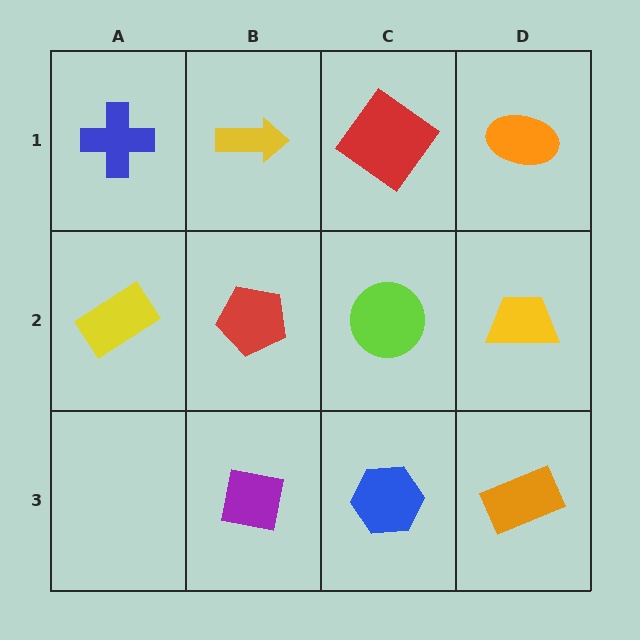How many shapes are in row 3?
3 shapes.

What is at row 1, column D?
An orange ellipse.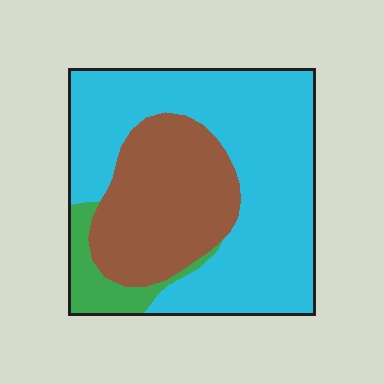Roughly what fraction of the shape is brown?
Brown covers 31% of the shape.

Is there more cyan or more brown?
Cyan.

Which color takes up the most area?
Cyan, at roughly 60%.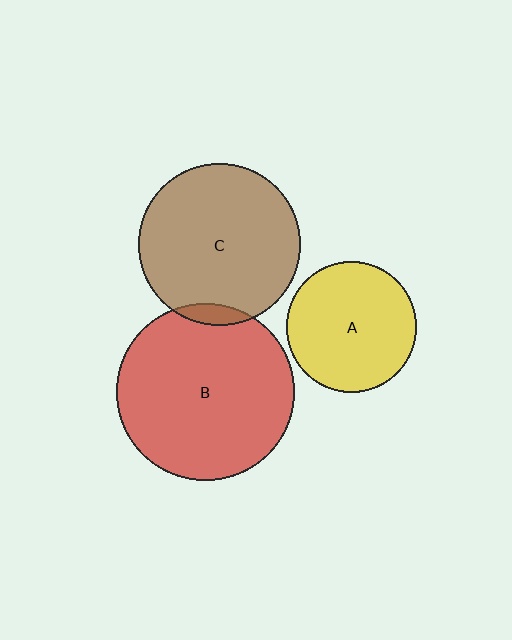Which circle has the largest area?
Circle B (red).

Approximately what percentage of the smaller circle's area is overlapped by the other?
Approximately 5%.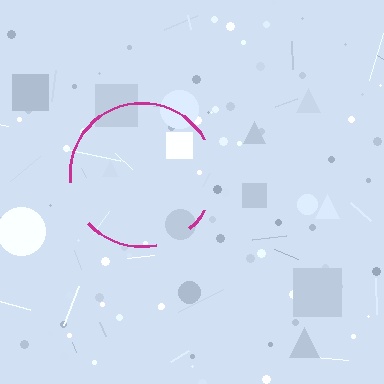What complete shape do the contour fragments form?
The contour fragments form a circle.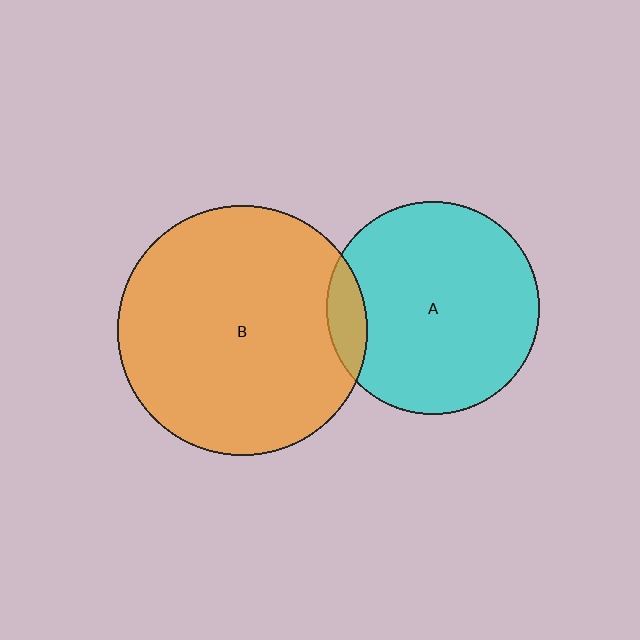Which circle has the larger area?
Circle B (orange).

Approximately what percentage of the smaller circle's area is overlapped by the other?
Approximately 10%.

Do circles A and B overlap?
Yes.